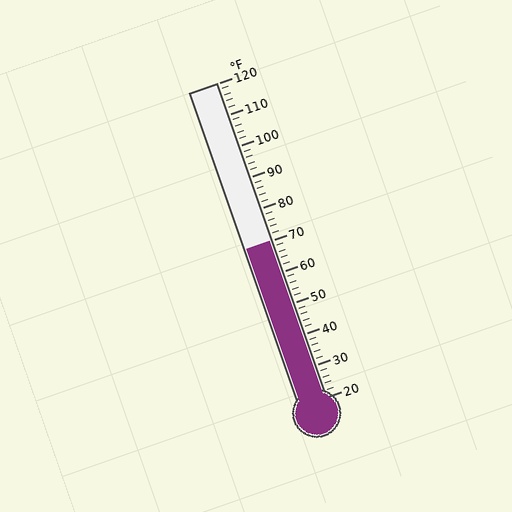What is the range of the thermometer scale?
The thermometer scale ranges from 20°F to 120°F.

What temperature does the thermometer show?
The thermometer shows approximately 70°F.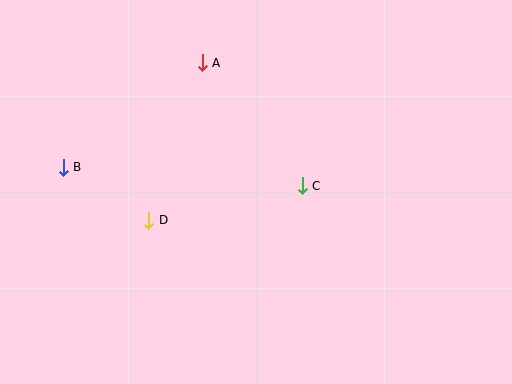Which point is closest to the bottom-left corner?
Point D is closest to the bottom-left corner.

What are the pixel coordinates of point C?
Point C is at (302, 186).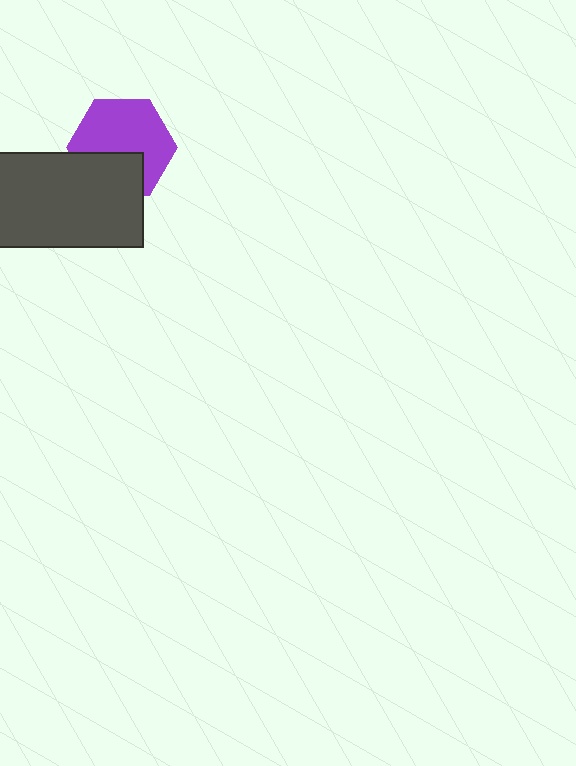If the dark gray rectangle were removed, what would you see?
You would see the complete purple hexagon.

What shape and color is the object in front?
The object in front is a dark gray rectangle.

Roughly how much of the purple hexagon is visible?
Most of it is visible (roughly 66%).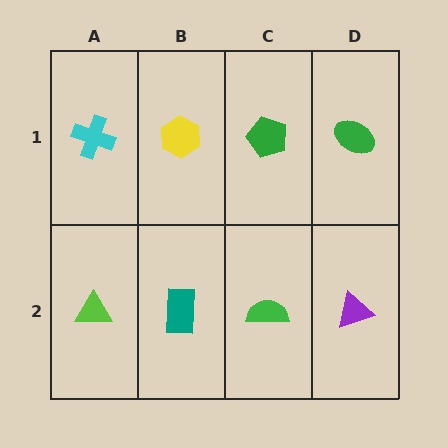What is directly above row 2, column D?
A green ellipse.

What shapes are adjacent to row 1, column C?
A green semicircle (row 2, column C), a yellow hexagon (row 1, column B), a green ellipse (row 1, column D).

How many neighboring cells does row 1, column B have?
3.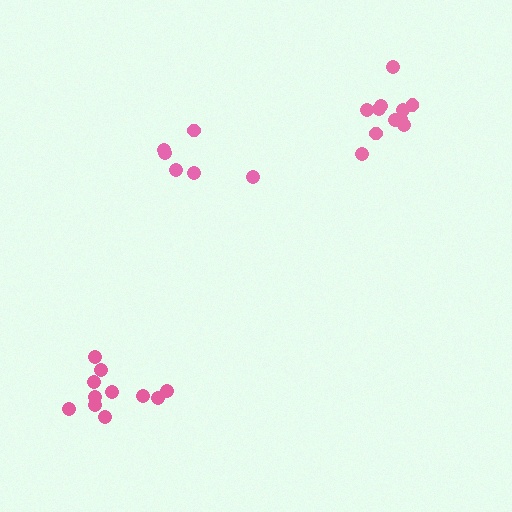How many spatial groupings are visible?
There are 3 spatial groupings.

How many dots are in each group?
Group 1: 11 dots, Group 2: 6 dots, Group 3: 11 dots (28 total).